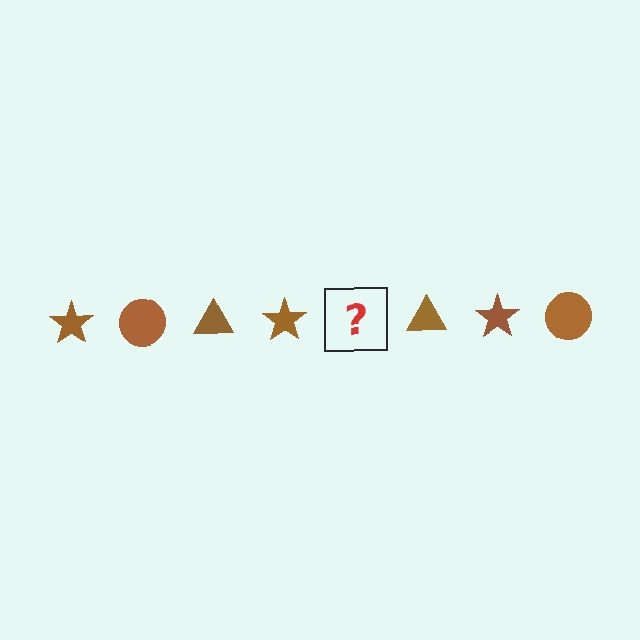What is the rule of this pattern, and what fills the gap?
The rule is that the pattern cycles through star, circle, triangle shapes in brown. The gap should be filled with a brown circle.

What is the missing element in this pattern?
The missing element is a brown circle.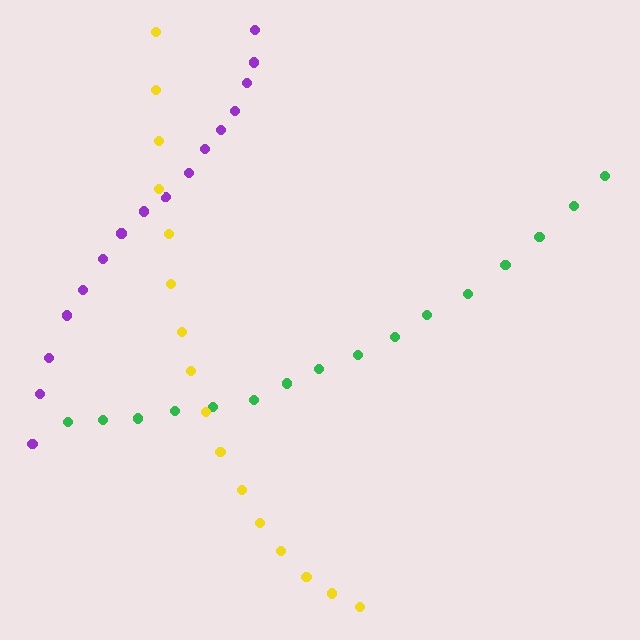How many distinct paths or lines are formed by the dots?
There are 3 distinct paths.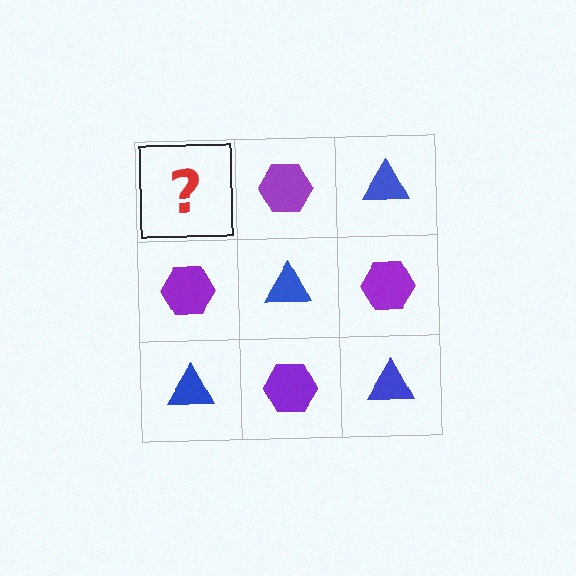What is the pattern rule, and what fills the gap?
The rule is that it alternates blue triangle and purple hexagon in a checkerboard pattern. The gap should be filled with a blue triangle.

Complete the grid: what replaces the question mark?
The question mark should be replaced with a blue triangle.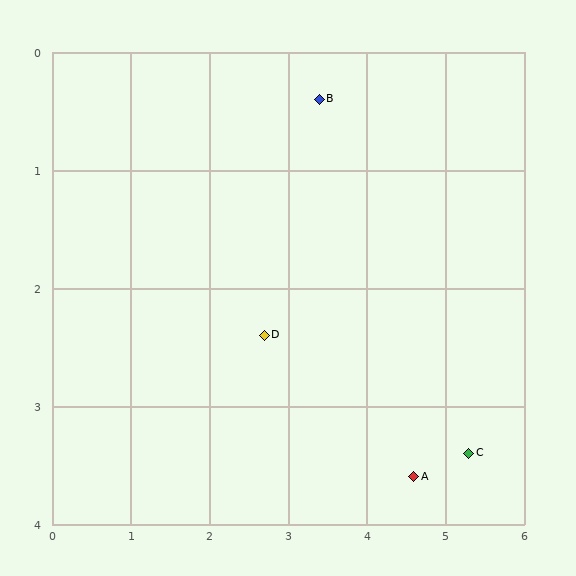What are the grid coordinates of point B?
Point B is at approximately (3.4, 0.4).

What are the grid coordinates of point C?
Point C is at approximately (5.3, 3.4).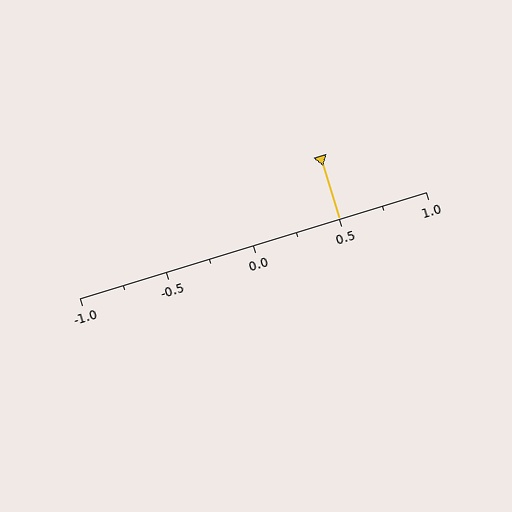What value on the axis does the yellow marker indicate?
The marker indicates approximately 0.5.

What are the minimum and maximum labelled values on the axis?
The axis runs from -1.0 to 1.0.